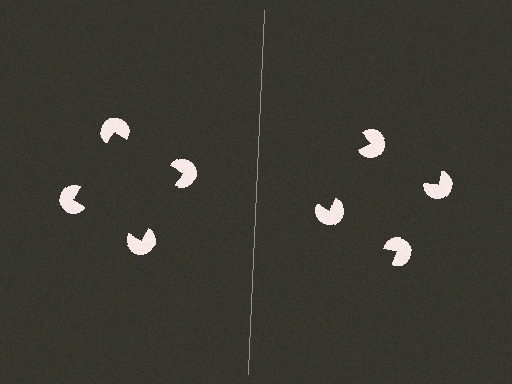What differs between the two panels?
The pac-man discs are positioned identically on both sides; only the wedge orientations differ. On the left they align to a square; on the right they are misaligned.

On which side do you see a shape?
An illusory square appears on the left side. On the right side the wedge cuts are rotated, so no coherent shape forms.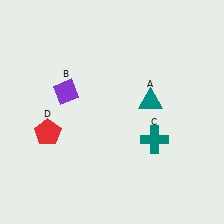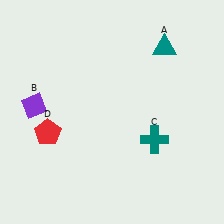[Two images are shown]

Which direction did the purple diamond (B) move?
The purple diamond (B) moved left.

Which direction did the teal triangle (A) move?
The teal triangle (A) moved up.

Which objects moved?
The objects that moved are: the teal triangle (A), the purple diamond (B).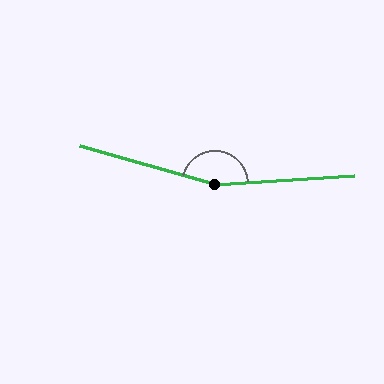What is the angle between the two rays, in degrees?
Approximately 161 degrees.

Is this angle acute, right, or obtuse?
It is obtuse.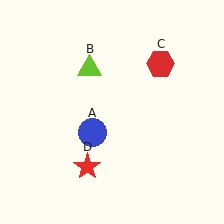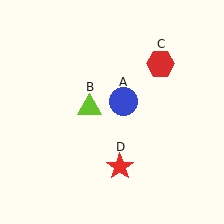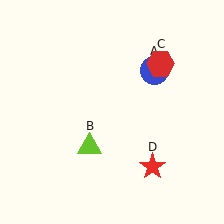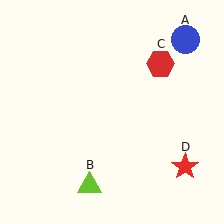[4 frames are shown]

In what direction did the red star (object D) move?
The red star (object D) moved right.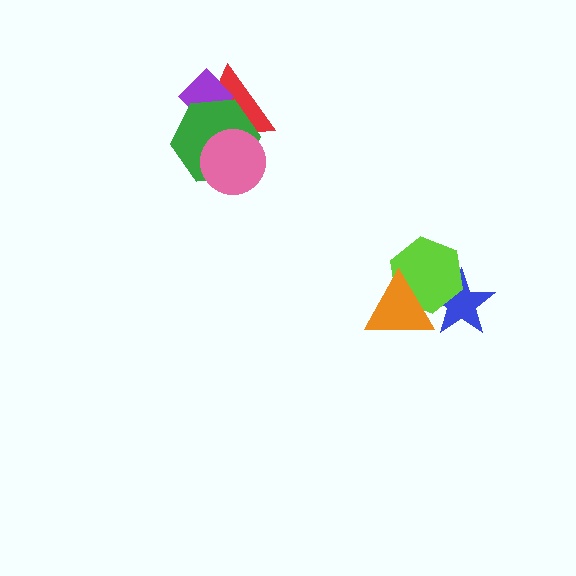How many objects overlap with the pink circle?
2 objects overlap with the pink circle.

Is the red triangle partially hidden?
Yes, it is partially covered by another shape.